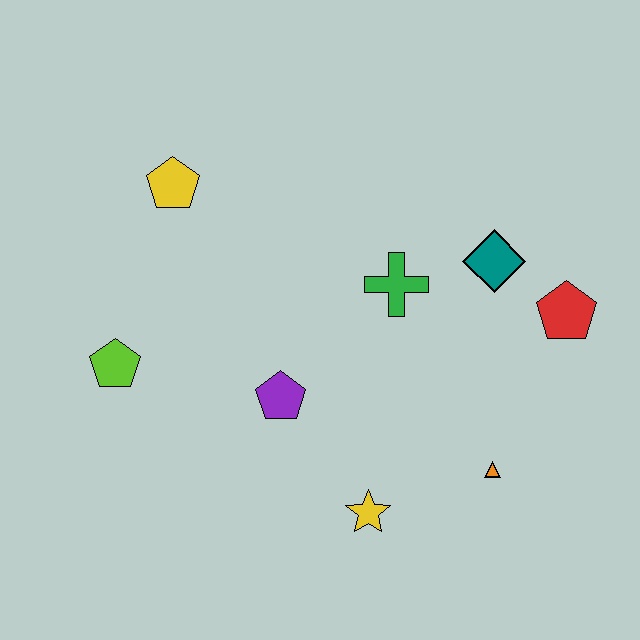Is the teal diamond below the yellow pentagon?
Yes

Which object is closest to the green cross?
The teal diamond is closest to the green cross.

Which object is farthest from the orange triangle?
The yellow pentagon is farthest from the orange triangle.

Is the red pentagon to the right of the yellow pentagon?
Yes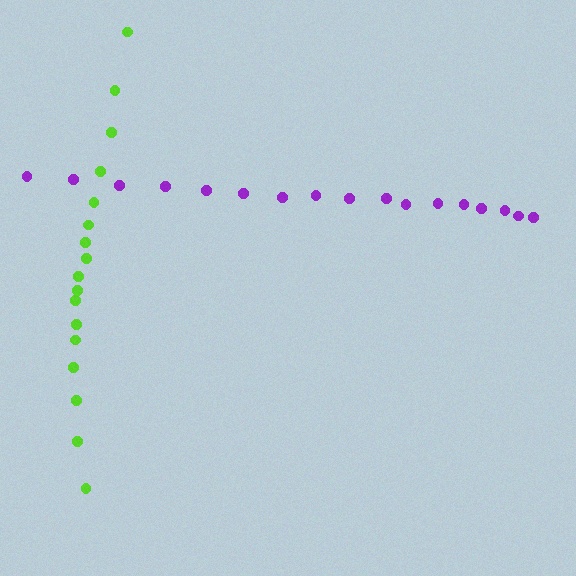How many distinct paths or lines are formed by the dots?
There are 2 distinct paths.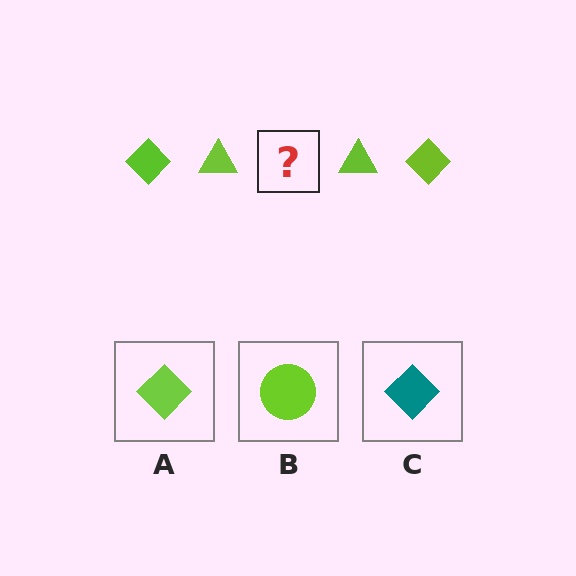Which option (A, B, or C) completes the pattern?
A.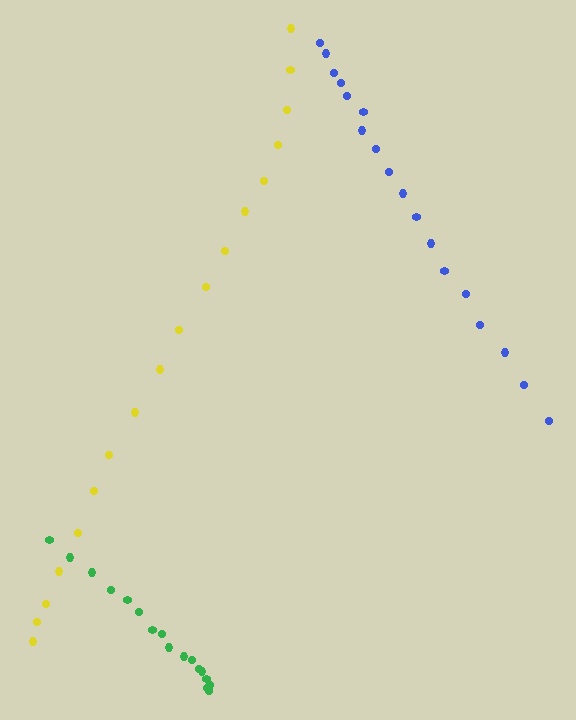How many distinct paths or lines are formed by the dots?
There are 3 distinct paths.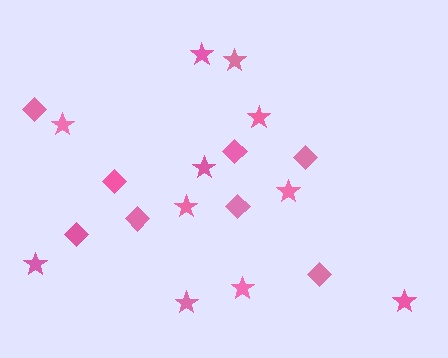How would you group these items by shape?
There are 2 groups: one group of diamonds (8) and one group of stars (11).